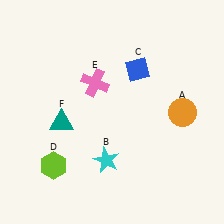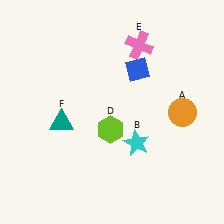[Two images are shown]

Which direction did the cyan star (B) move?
The cyan star (B) moved right.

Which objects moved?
The objects that moved are: the cyan star (B), the lime hexagon (D), the pink cross (E).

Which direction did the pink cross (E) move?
The pink cross (E) moved right.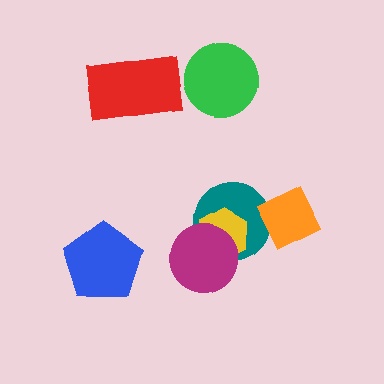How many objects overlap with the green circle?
0 objects overlap with the green circle.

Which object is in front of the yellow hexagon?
The magenta circle is in front of the yellow hexagon.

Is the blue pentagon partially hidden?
No, no other shape covers it.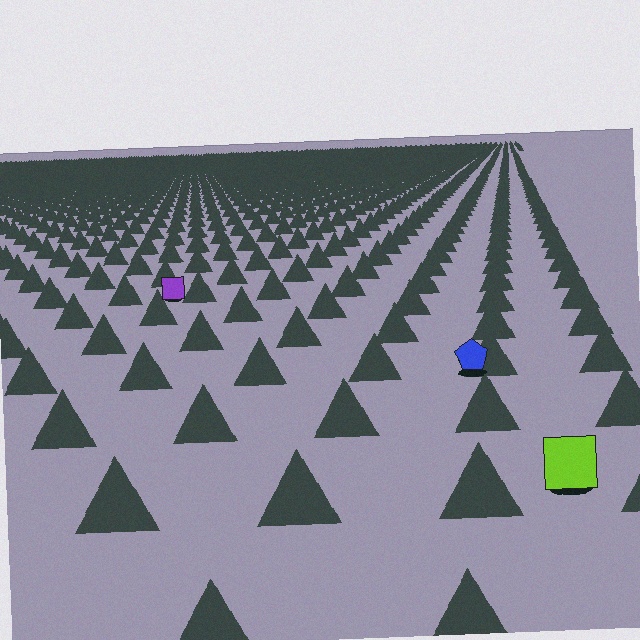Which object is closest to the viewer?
The lime square is closest. The texture marks near it are larger and more spread out.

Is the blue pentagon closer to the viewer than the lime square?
No. The lime square is closer — you can tell from the texture gradient: the ground texture is coarser near it.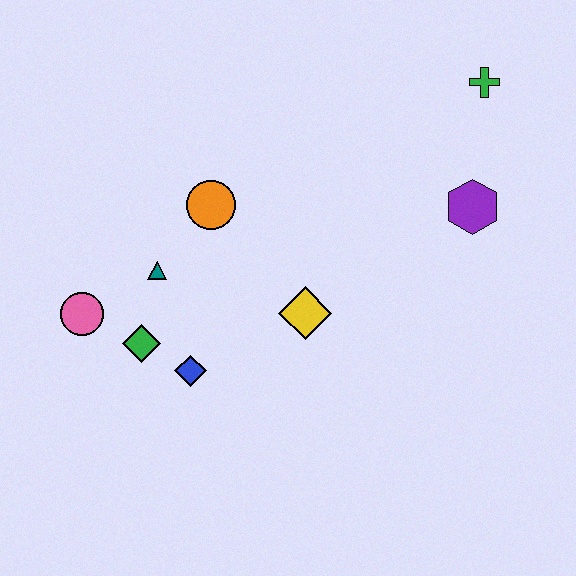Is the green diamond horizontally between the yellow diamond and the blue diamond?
No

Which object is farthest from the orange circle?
The green cross is farthest from the orange circle.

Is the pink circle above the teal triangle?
No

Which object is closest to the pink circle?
The green diamond is closest to the pink circle.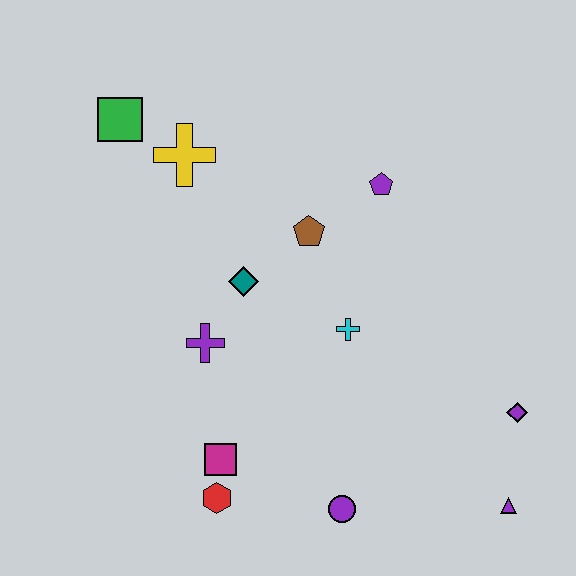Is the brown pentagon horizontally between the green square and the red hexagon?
No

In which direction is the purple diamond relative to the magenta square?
The purple diamond is to the right of the magenta square.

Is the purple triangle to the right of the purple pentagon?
Yes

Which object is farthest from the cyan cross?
The green square is farthest from the cyan cross.